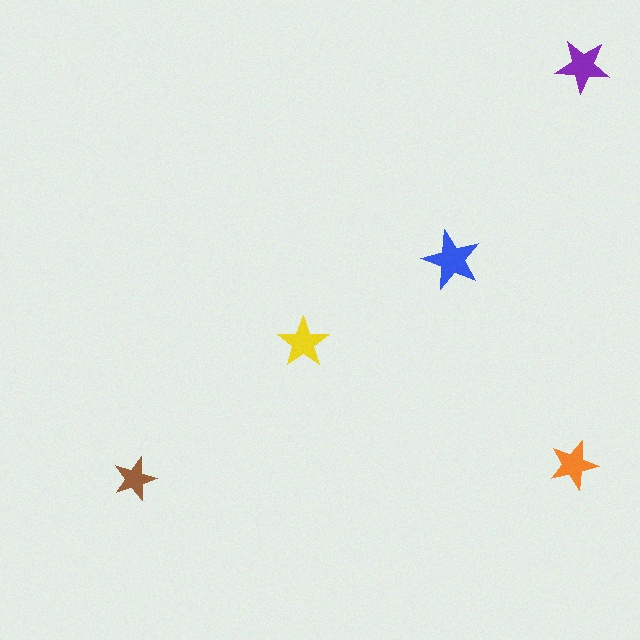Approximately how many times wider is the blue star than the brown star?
About 1.5 times wider.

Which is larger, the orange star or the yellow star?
The yellow one.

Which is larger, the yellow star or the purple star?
The purple one.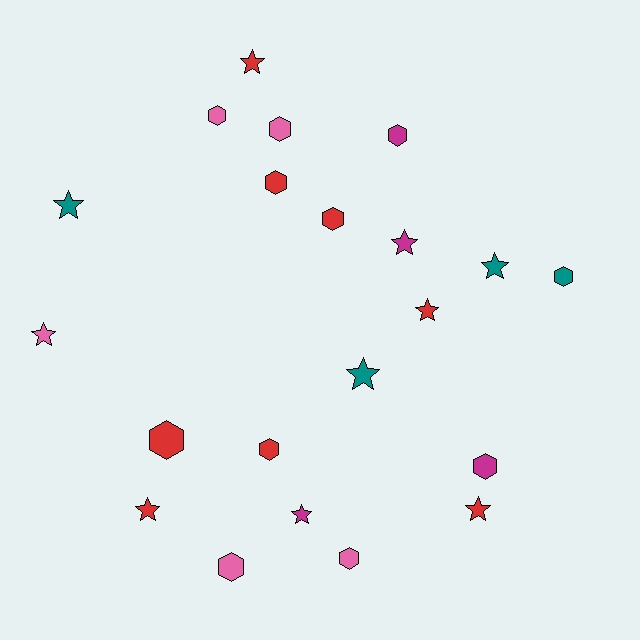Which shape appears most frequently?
Hexagon, with 11 objects.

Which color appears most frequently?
Red, with 8 objects.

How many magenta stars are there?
There are 2 magenta stars.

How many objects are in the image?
There are 21 objects.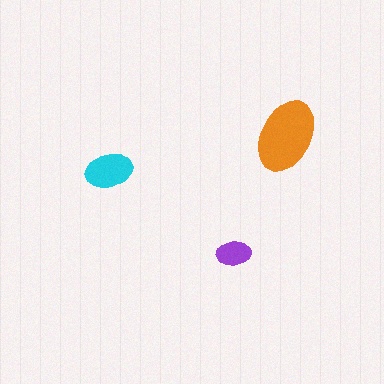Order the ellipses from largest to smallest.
the orange one, the cyan one, the purple one.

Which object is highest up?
The orange ellipse is topmost.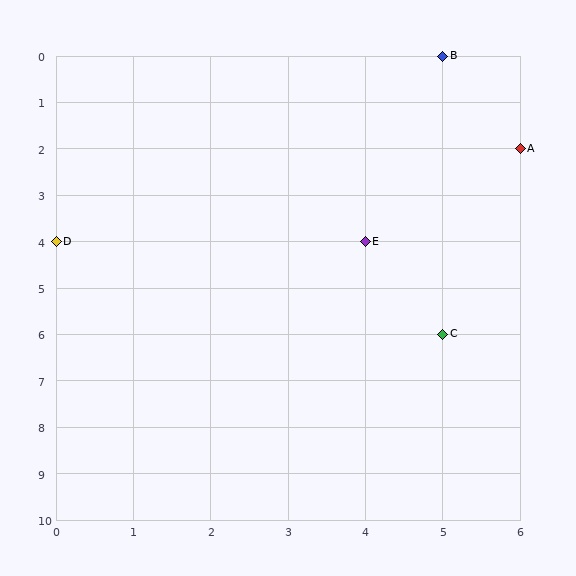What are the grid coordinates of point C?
Point C is at grid coordinates (5, 6).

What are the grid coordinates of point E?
Point E is at grid coordinates (4, 4).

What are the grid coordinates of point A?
Point A is at grid coordinates (6, 2).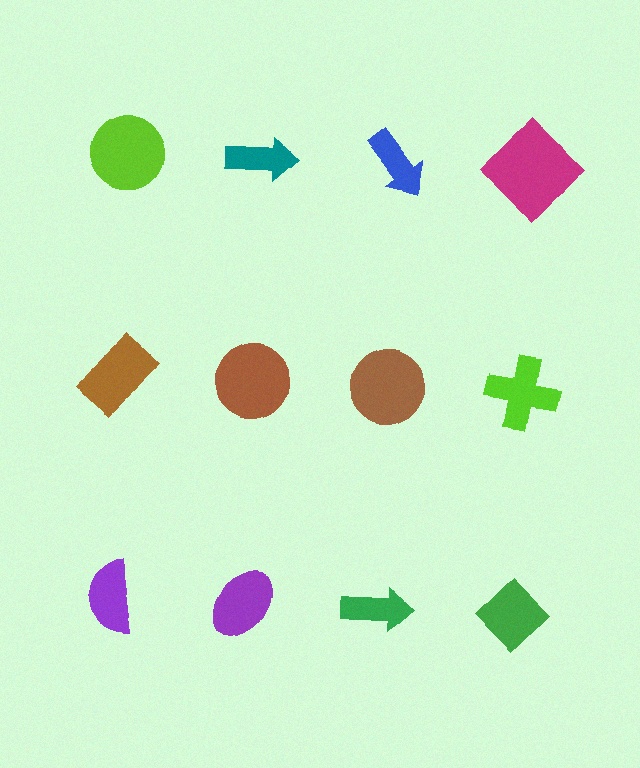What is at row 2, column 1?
A brown rectangle.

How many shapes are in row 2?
4 shapes.